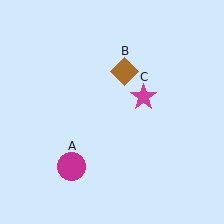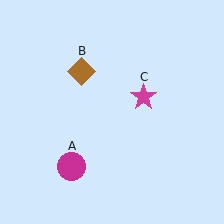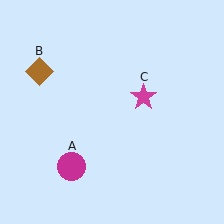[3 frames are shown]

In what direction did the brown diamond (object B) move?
The brown diamond (object B) moved left.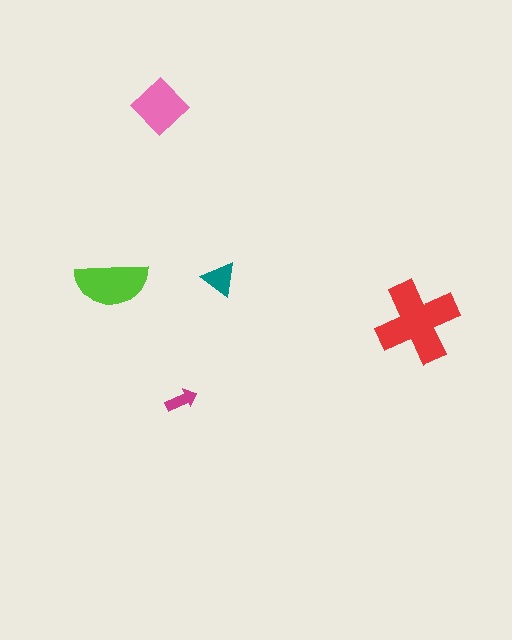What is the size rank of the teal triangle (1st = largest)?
4th.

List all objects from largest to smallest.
The red cross, the lime semicircle, the pink diamond, the teal triangle, the magenta arrow.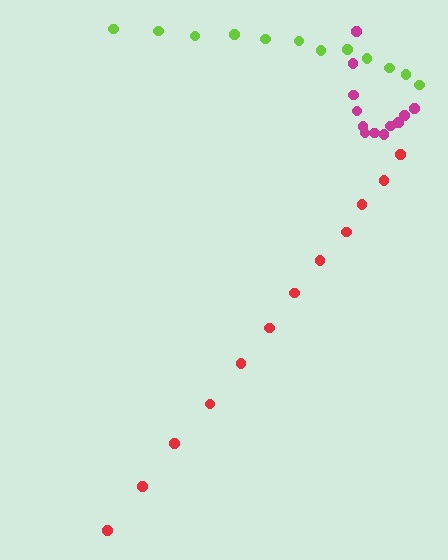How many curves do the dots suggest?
There are 3 distinct paths.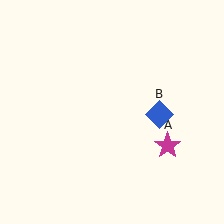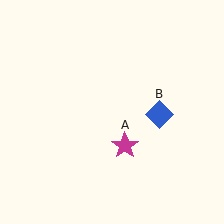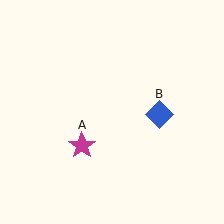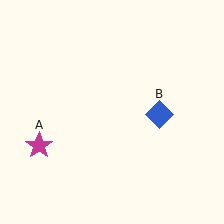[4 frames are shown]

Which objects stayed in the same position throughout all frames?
Blue diamond (object B) remained stationary.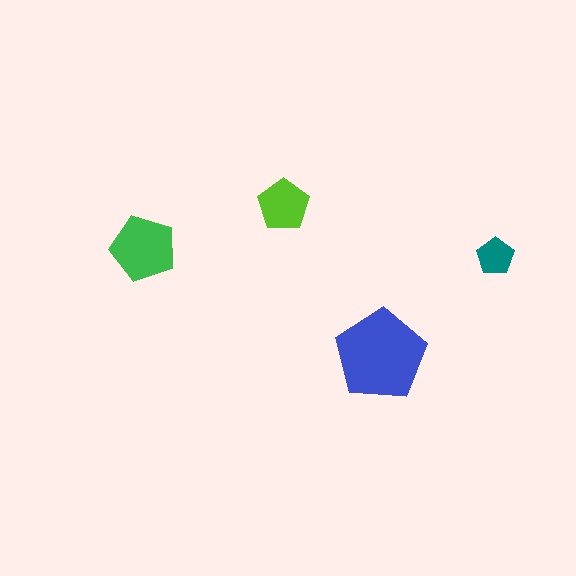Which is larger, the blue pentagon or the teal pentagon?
The blue one.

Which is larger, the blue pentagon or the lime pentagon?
The blue one.